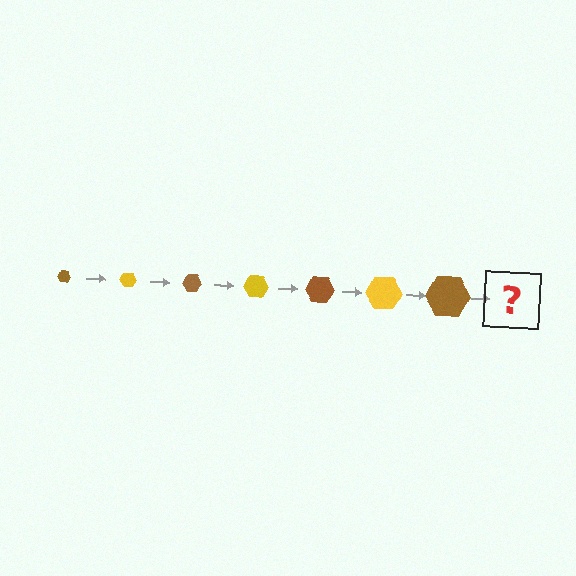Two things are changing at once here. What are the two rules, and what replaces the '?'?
The two rules are that the hexagon grows larger each step and the color cycles through brown and yellow. The '?' should be a yellow hexagon, larger than the previous one.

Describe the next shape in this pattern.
It should be a yellow hexagon, larger than the previous one.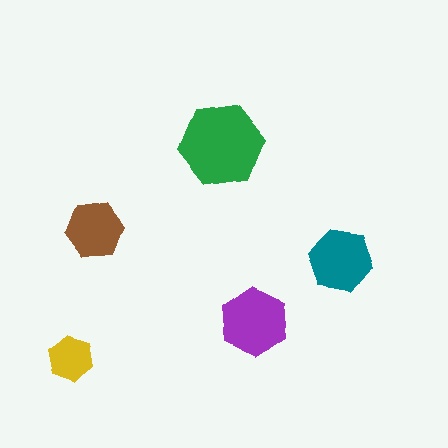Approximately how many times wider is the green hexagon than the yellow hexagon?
About 2 times wider.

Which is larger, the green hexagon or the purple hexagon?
The green one.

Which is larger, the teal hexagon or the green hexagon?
The green one.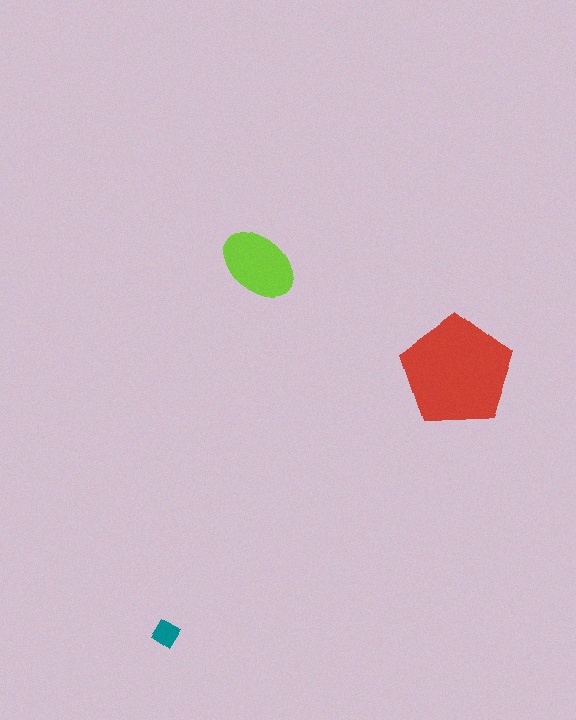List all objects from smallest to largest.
The teal diamond, the lime ellipse, the red pentagon.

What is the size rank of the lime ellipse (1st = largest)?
2nd.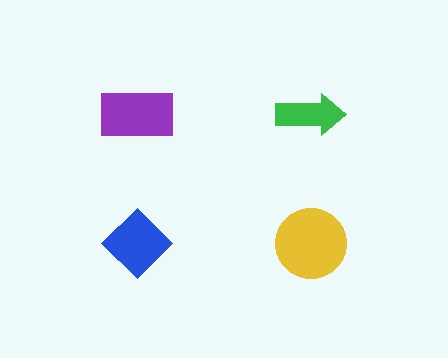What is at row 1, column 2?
A green arrow.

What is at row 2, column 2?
A yellow circle.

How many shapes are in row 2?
2 shapes.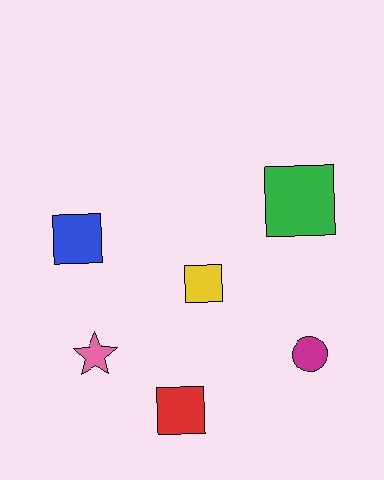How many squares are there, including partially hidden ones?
There are 4 squares.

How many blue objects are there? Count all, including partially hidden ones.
There is 1 blue object.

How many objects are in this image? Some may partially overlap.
There are 6 objects.